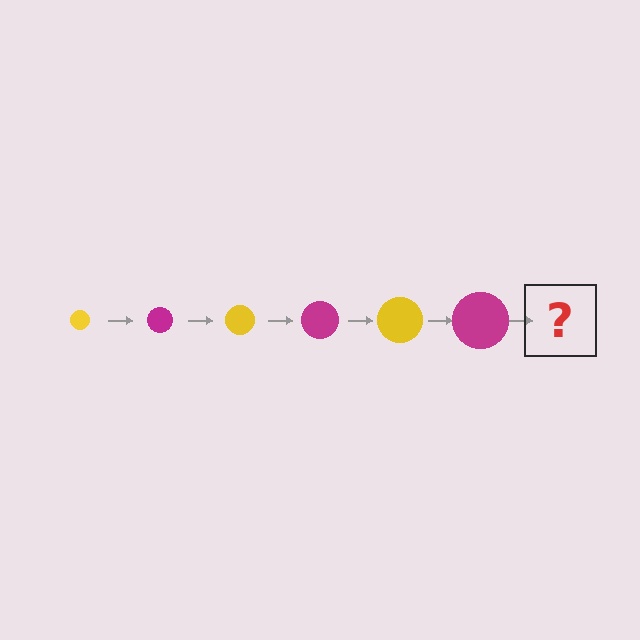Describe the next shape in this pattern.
It should be a yellow circle, larger than the previous one.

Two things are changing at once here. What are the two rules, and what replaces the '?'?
The two rules are that the circle grows larger each step and the color cycles through yellow and magenta. The '?' should be a yellow circle, larger than the previous one.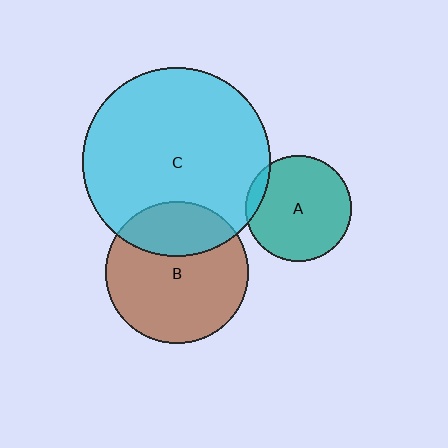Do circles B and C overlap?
Yes.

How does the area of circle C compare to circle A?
Approximately 3.2 times.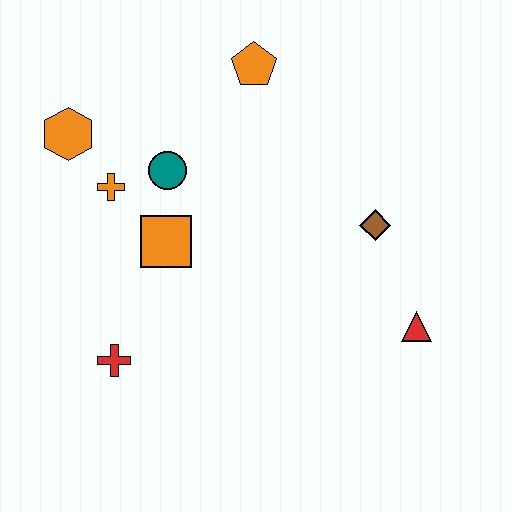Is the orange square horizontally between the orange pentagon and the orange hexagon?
Yes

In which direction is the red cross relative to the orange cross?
The red cross is below the orange cross.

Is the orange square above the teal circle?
No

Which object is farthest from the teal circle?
The red triangle is farthest from the teal circle.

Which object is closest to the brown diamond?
The red triangle is closest to the brown diamond.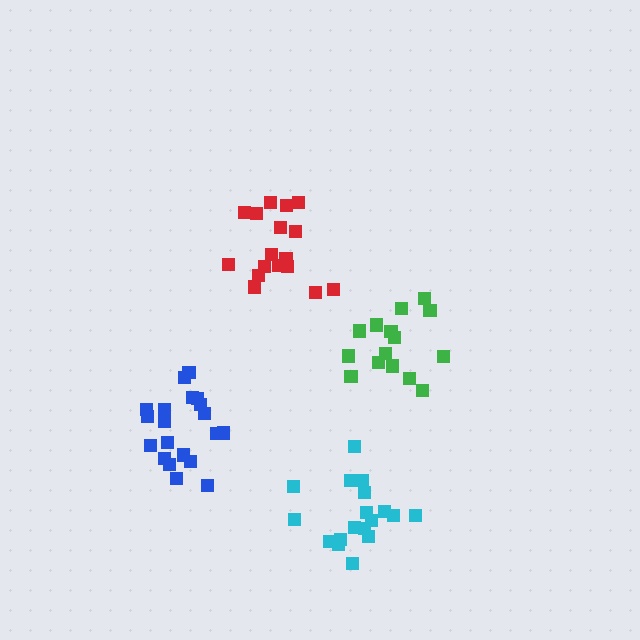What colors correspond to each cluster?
The clusters are colored: blue, red, green, cyan.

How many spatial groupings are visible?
There are 4 spatial groupings.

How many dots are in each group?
Group 1: 20 dots, Group 2: 17 dots, Group 3: 15 dots, Group 4: 18 dots (70 total).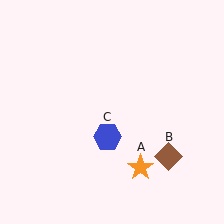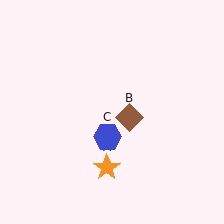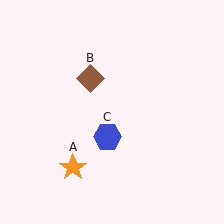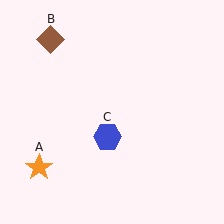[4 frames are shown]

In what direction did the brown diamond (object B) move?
The brown diamond (object B) moved up and to the left.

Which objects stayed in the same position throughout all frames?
Blue hexagon (object C) remained stationary.